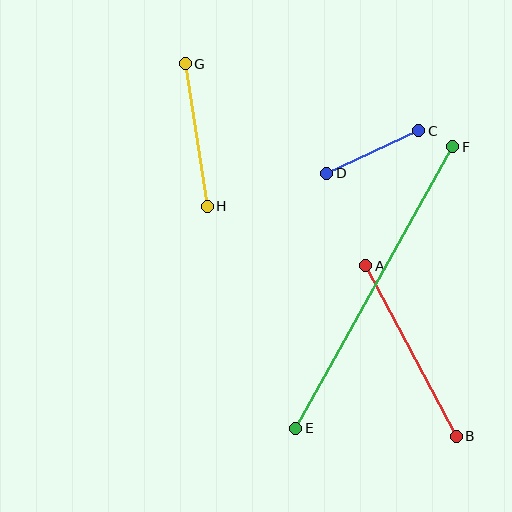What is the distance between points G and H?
The distance is approximately 145 pixels.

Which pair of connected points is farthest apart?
Points E and F are farthest apart.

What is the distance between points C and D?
The distance is approximately 102 pixels.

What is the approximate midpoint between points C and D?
The midpoint is at approximately (373, 152) pixels.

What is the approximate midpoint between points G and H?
The midpoint is at approximately (196, 135) pixels.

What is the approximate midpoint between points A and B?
The midpoint is at approximately (411, 351) pixels.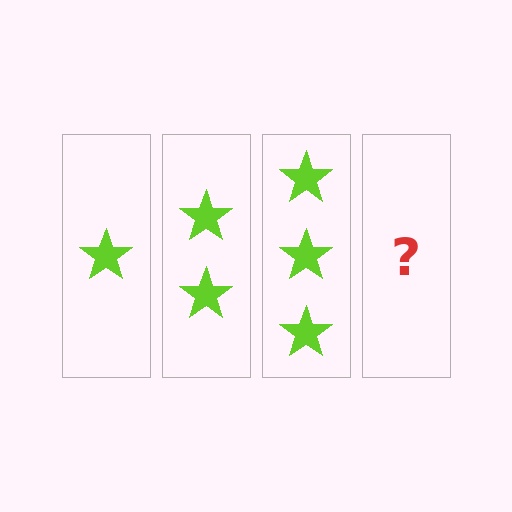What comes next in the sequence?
The next element should be 4 stars.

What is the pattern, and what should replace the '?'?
The pattern is that each step adds one more star. The '?' should be 4 stars.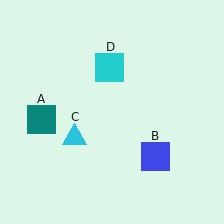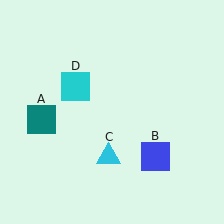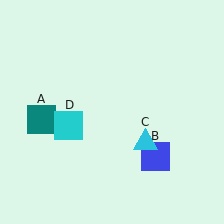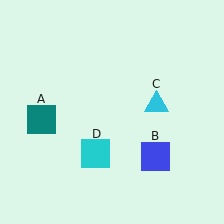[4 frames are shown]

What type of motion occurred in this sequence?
The cyan triangle (object C), cyan square (object D) rotated counterclockwise around the center of the scene.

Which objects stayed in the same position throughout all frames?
Teal square (object A) and blue square (object B) remained stationary.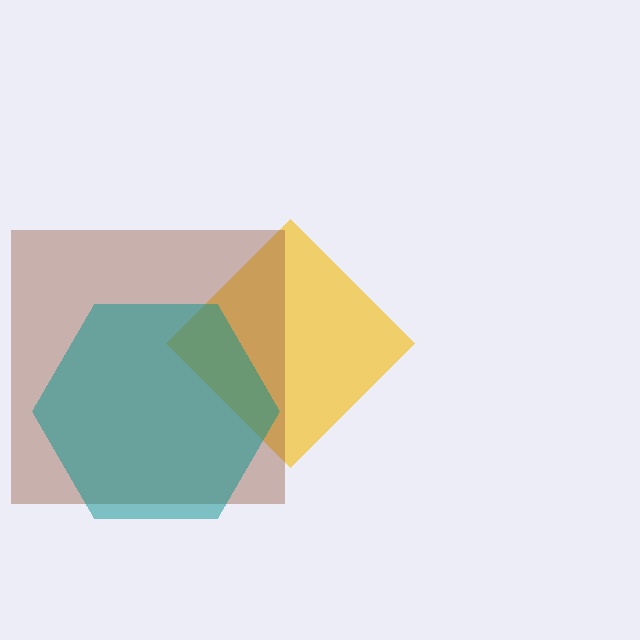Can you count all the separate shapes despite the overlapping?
Yes, there are 3 separate shapes.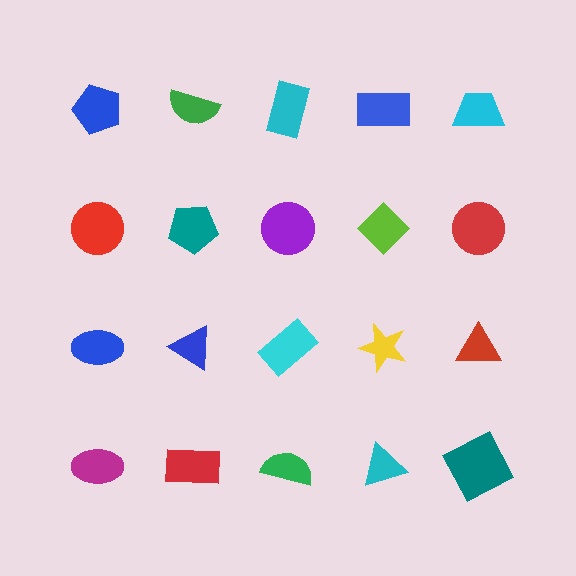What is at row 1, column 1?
A blue pentagon.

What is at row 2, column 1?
A red circle.